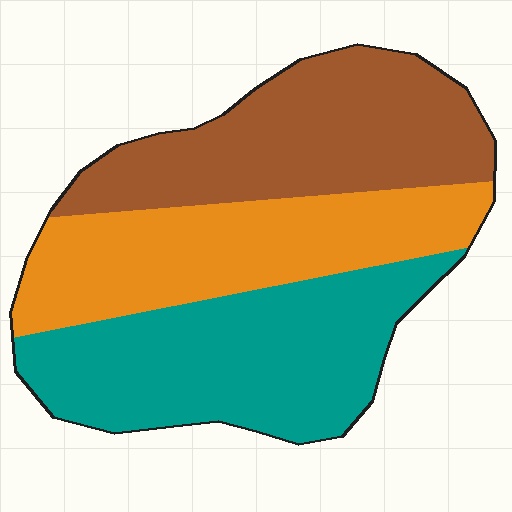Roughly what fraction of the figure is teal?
Teal takes up between a third and a half of the figure.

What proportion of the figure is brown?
Brown covers around 35% of the figure.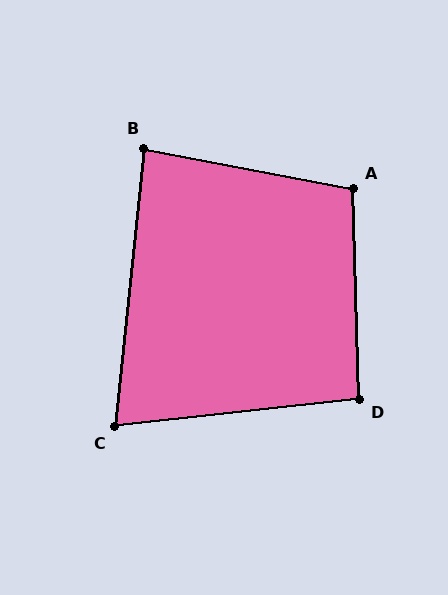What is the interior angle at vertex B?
Approximately 85 degrees (approximately right).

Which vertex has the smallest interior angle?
C, at approximately 78 degrees.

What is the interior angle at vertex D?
Approximately 95 degrees (approximately right).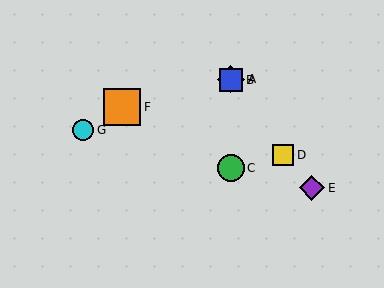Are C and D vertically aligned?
No, C is at x≈231 and D is at x≈283.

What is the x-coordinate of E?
Object E is at x≈312.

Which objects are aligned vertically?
Objects A, B, C are aligned vertically.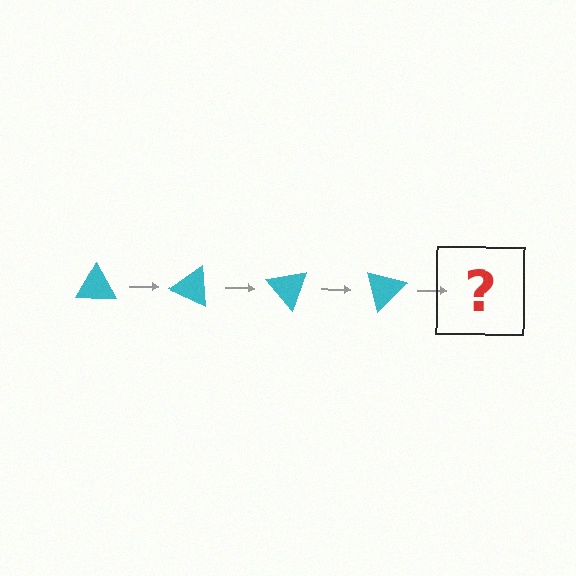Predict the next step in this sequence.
The next step is a cyan triangle rotated 100 degrees.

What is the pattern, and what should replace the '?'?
The pattern is that the triangle rotates 25 degrees each step. The '?' should be a cyan triangle rotated 100 degrees.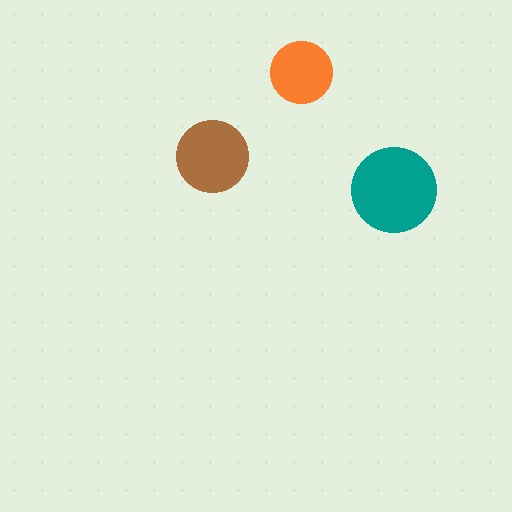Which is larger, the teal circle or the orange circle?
The teal one.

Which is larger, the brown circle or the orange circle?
The brown one.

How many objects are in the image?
There are 3 objects in the image.